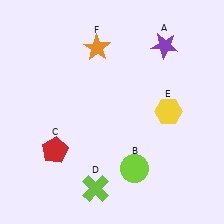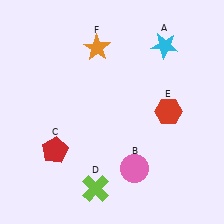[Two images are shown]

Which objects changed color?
A changed from purple to cyan. B changed from lime to pink. E changed from yellow to red.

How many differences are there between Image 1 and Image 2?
There are 3 differences between the two images.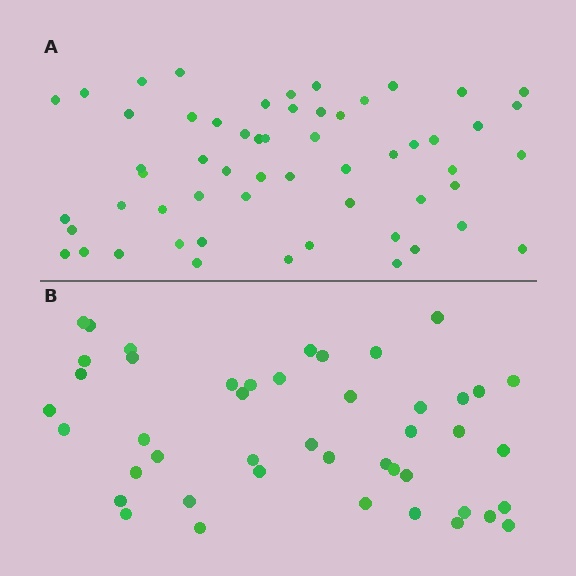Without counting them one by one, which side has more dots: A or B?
Region A (the top region) has more dots.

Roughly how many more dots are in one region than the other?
Region A has roughly 12 or so more dots than region B.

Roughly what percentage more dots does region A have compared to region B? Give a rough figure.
About 25% more.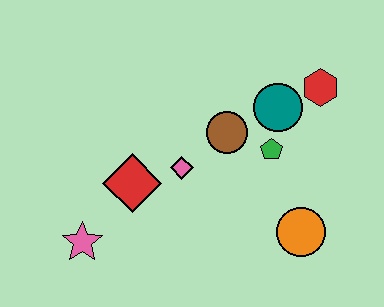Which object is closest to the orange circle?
The green pentagon is closest to the orange circle.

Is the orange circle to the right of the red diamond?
Yes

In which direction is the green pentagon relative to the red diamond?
The green pentagon is to the right of the red diamond.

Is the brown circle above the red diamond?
Yes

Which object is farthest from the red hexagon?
The pink star is farthest from the red hexagon.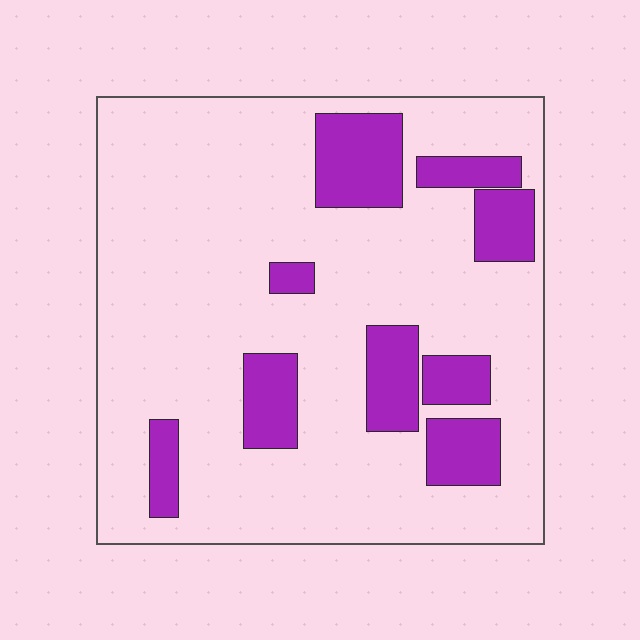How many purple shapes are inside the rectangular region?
9.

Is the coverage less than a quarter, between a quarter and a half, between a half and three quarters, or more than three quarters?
Less than a quarter.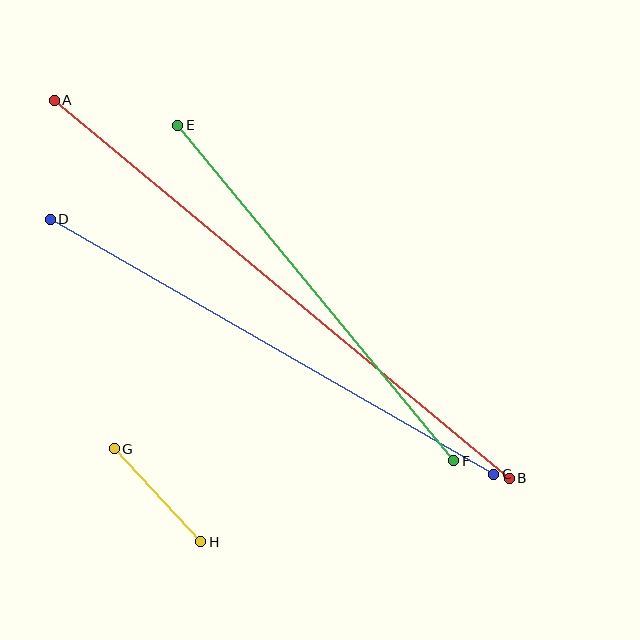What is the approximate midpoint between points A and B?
The midpoint is at approximately (282, 289) pixels.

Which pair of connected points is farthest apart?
Points A and B are farthest apart.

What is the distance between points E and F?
The distance is approximately 435 pixels.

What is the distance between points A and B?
The distance is approximately 591 pixels.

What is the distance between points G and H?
The distance is approximately 127 pixels.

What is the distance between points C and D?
The distance is approximately 511 pixels.